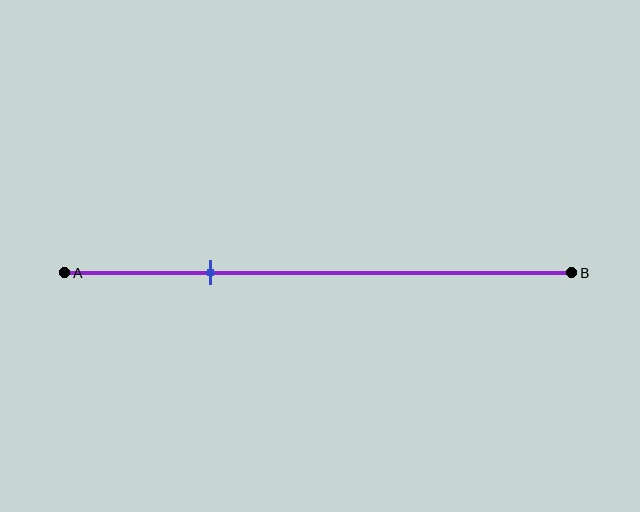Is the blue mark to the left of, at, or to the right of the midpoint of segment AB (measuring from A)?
The blue mark is to the left of the midpoint of segment AB.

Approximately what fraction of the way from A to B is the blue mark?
The blue mark is approximately 30% of the way from A to B.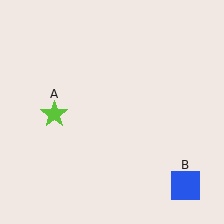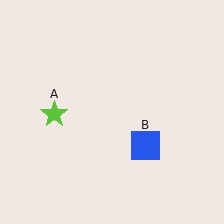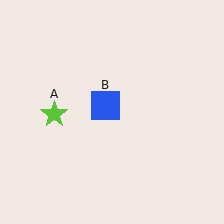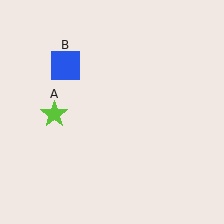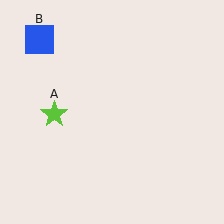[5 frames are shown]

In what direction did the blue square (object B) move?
The blue square (object B) moved up and to the left.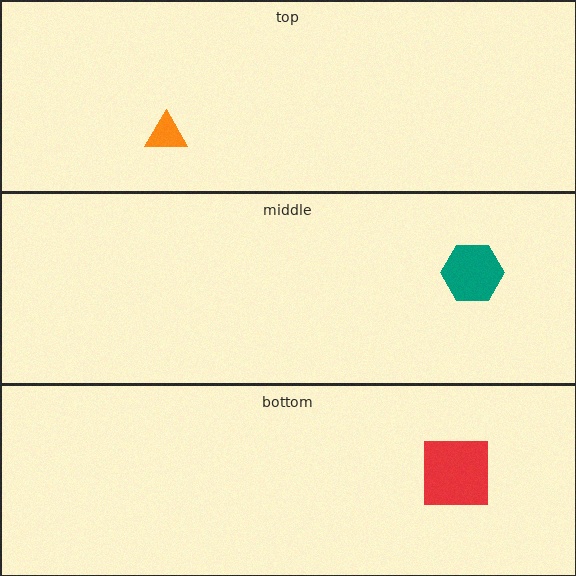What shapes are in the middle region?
The teal hexagon.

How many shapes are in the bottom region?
1.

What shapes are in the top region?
The orange triangle.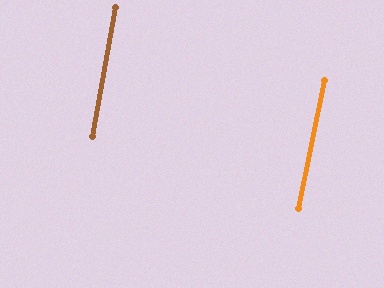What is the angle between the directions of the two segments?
Approximately 2 degrees.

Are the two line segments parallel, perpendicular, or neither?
Parallel — their directions differ by only 1.7°.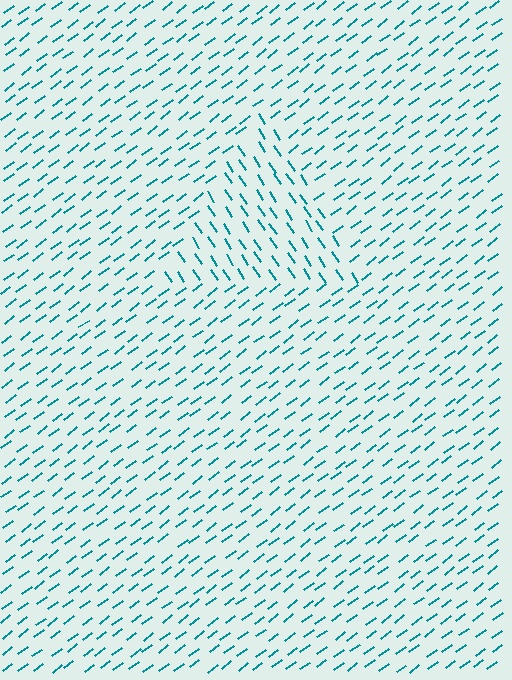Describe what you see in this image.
The image is filled with small teal line segments. A triangle region in the image has lines oriented differently from the surrounding lines, creating a visible texture boundary.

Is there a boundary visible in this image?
Yes, there is a texture boundary formed by a change in line orientation.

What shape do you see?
I see a triangle.